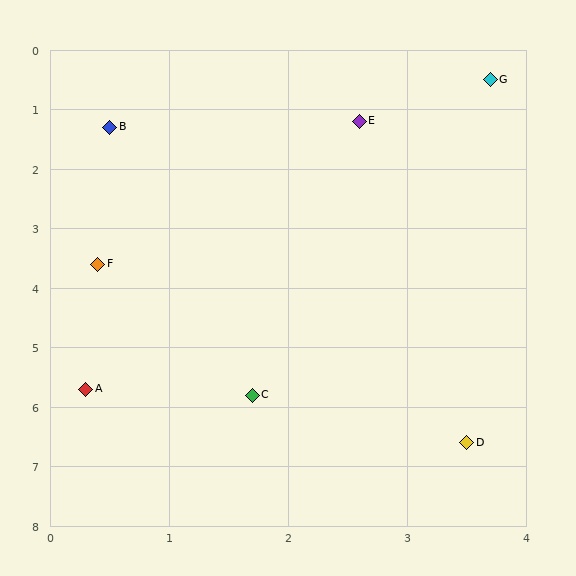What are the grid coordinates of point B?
Point B is at approximately (0.5, 1.3).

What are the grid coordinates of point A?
Point A is at approximately (0.3, 5.7).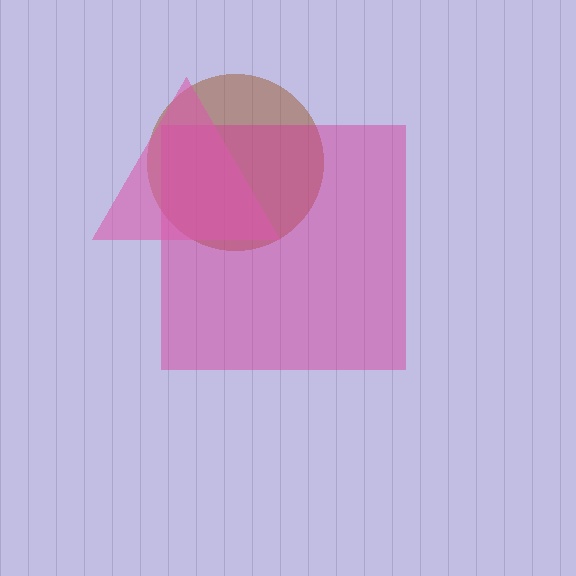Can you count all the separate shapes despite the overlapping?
Yes, there are 3 separate shapes.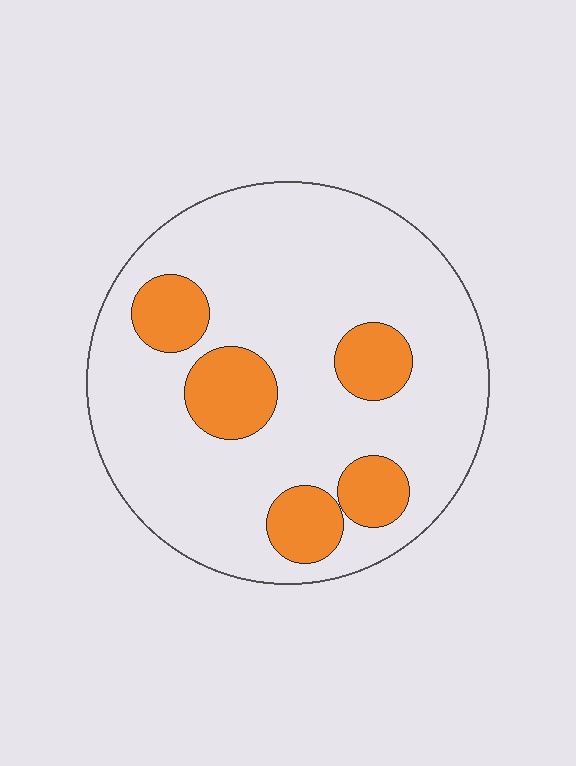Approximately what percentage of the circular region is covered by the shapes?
Approximately 20%.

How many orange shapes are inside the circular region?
5.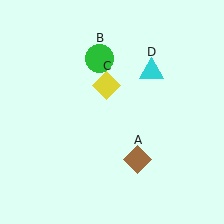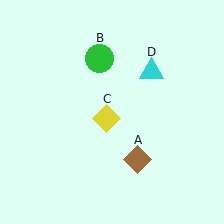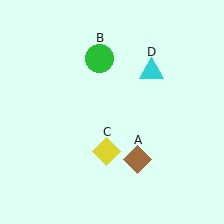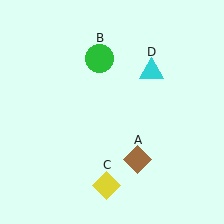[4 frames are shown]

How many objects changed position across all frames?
1 object changed position: yellow diamond (object C).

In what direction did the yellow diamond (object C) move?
The yellow diamond (object C) moved down.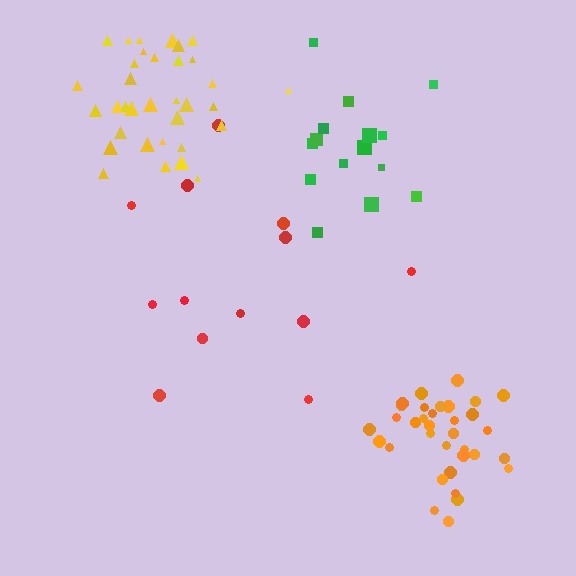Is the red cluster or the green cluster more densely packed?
Green.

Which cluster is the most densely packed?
Orange.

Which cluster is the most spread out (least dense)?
Red.